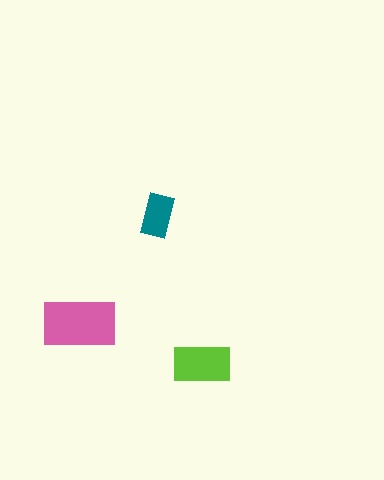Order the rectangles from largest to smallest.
the pink one, the lime one, the teal one.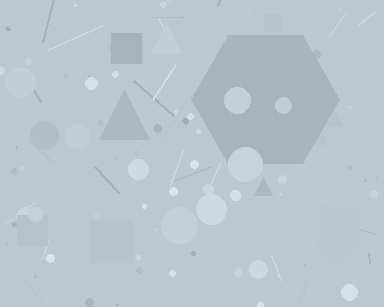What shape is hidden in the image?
A hexagon is hidden in the image.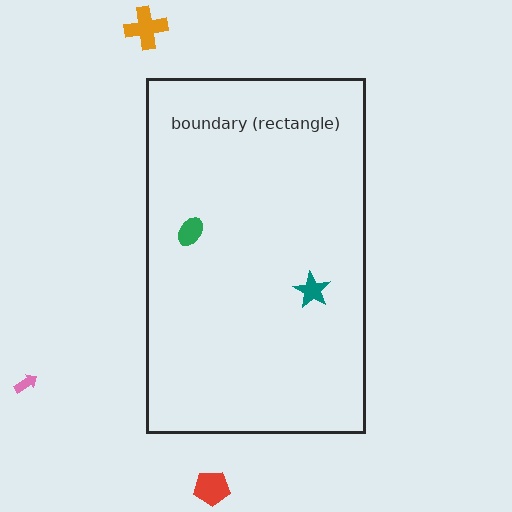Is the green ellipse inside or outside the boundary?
Inside.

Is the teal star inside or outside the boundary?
Inside.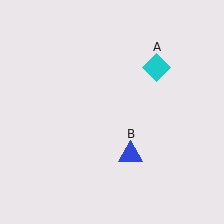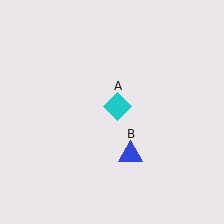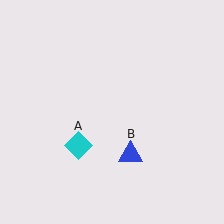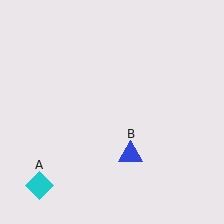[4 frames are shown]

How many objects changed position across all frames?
1 object changed position: cyan diamond (object A).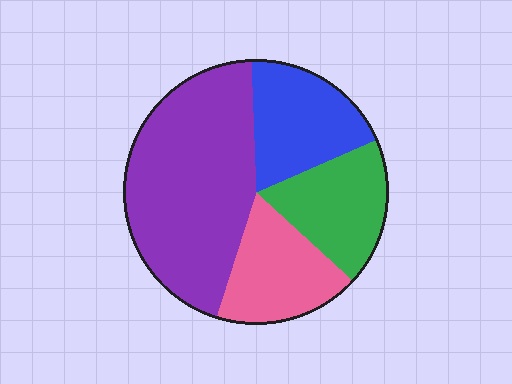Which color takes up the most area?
Purple, at roughly 45%.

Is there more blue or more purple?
Purple.